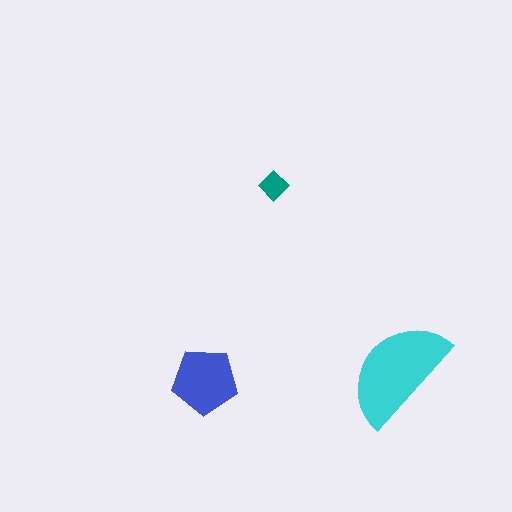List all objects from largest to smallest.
The cyan semicircle, the blue pentagon, the teal diamond.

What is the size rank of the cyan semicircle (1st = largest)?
1st.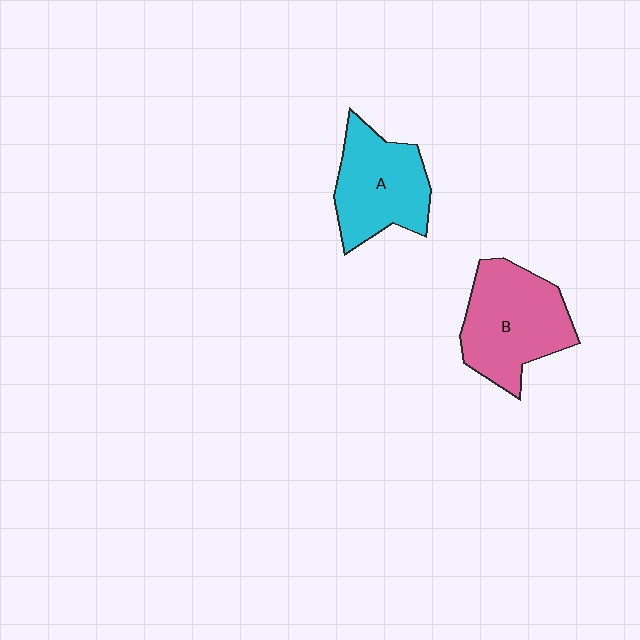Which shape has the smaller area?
Shape A (cyan).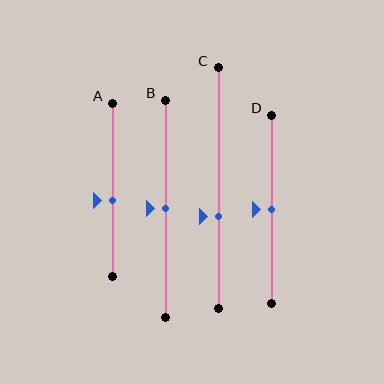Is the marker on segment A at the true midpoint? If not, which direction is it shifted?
No, the marker on segment A is shifted downward by about 6% of the segment length.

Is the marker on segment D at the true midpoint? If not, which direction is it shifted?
Yes, the marker on segment D is at the true midpoint.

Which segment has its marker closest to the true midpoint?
Segment B has its marker closest to the true midpoint.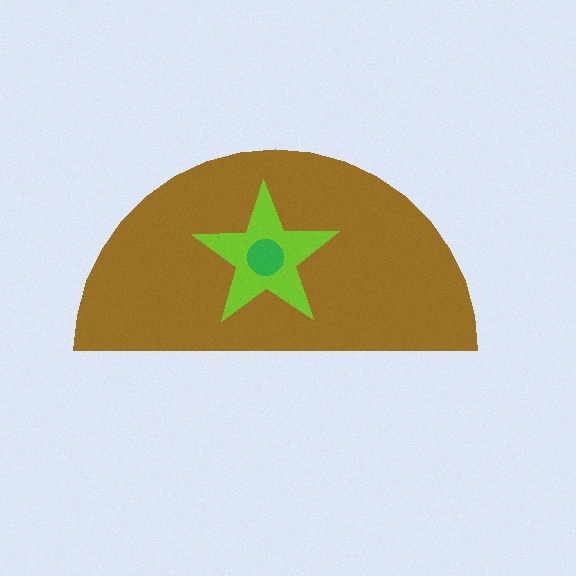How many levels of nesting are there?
3.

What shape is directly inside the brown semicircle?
The lime star.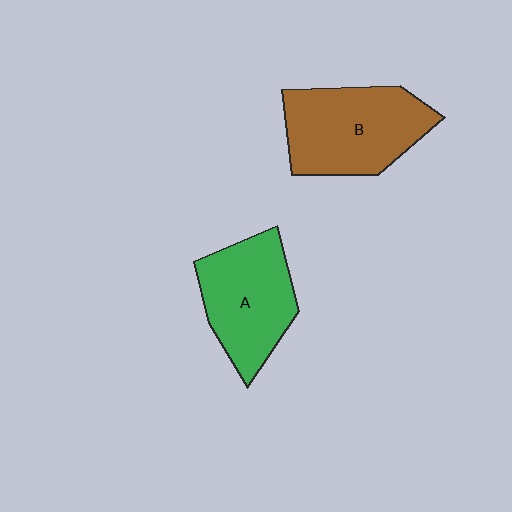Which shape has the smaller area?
Shape A (green).